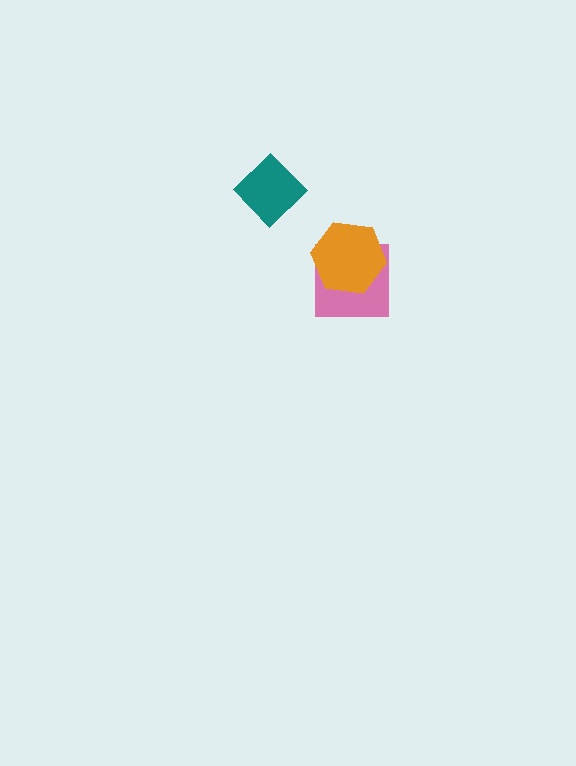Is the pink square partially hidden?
Yes, it is partially covered by another shape.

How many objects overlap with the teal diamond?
0 objects overlap with the teal diamond.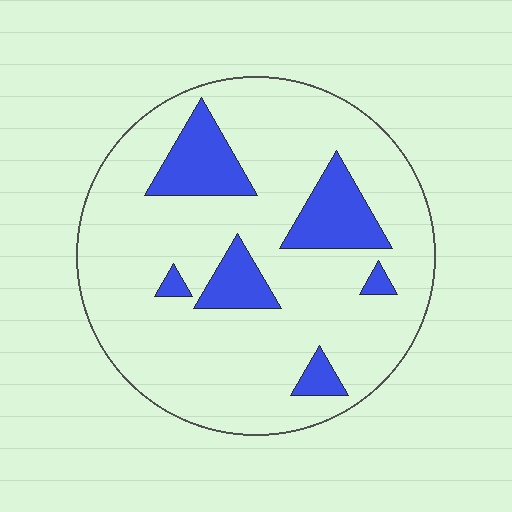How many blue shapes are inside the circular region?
6.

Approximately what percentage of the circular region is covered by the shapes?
Approximately 15%.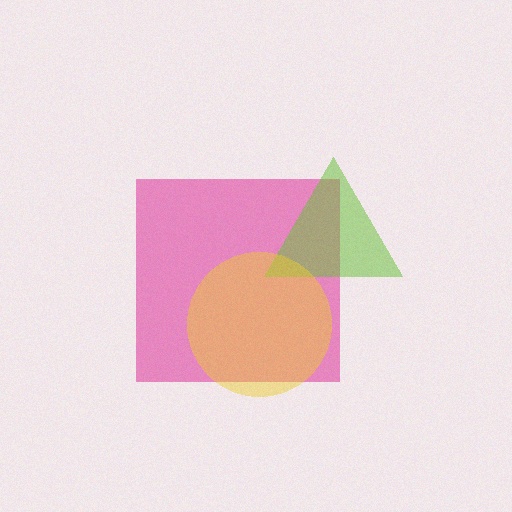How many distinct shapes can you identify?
There are 3 distinct shapes: a pink square, a lime triangle, a yellow circle.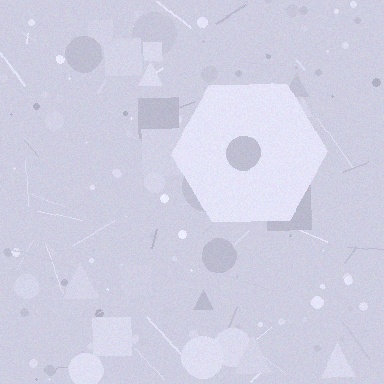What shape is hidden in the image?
A hexagon is hidden in the image.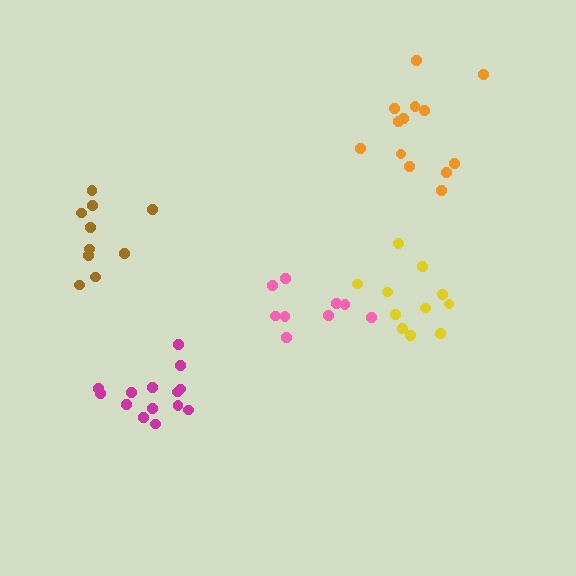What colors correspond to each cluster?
The clusters are colored: brown, orange, yellow, pink, magenta.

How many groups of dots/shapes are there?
There are 5 groups.